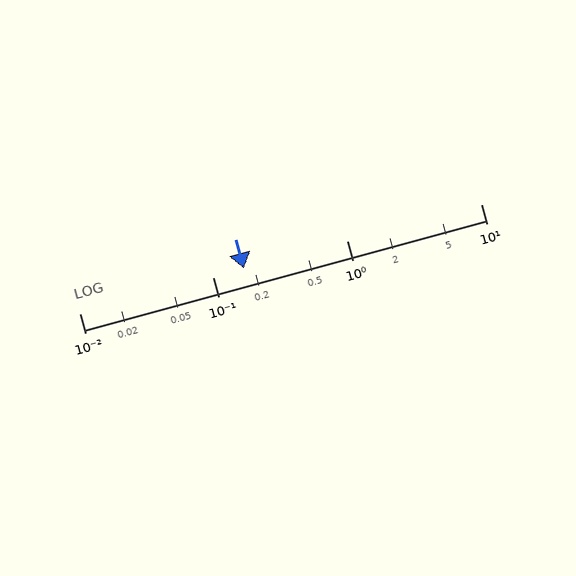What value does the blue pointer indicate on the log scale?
The pointer indicates approximately 0.17.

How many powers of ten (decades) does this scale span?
The scale spans 3 decades, from 0.01 to 10.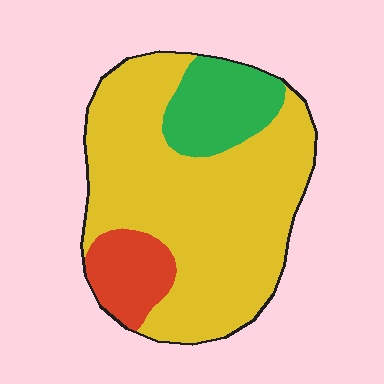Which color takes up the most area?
Yellow, at roughly 70%.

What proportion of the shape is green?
Green takes up about one sixth (1/6) of the shape.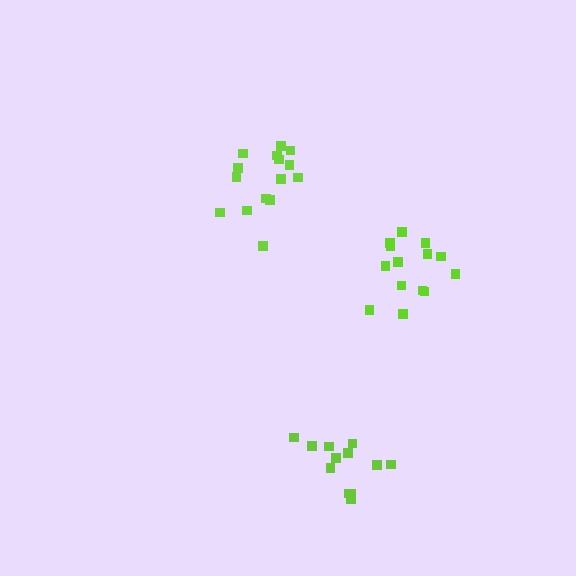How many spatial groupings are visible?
There are 3 spatial groupings.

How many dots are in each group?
Group 1: 15 dots, Group 2: 14 dots, Group 3: 12 dots (41 total).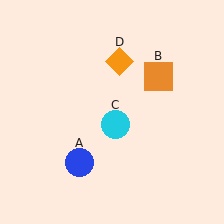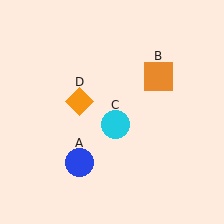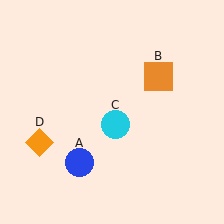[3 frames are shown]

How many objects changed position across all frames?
1 object changed position: orange diamond (object D).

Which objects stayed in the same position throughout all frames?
Blue circle (object A) and orange square (object B) and cyan circle (object C) remained stationary.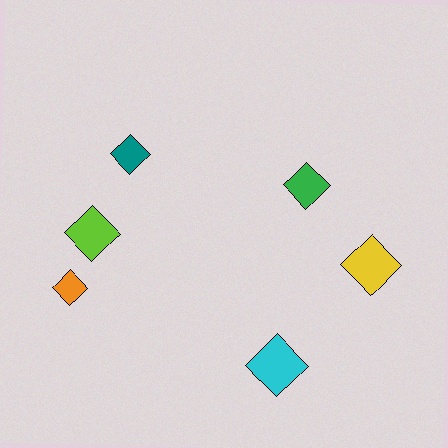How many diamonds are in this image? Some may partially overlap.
There are 6 diamonds.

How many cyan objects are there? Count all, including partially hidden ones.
There is 1 cyan object.